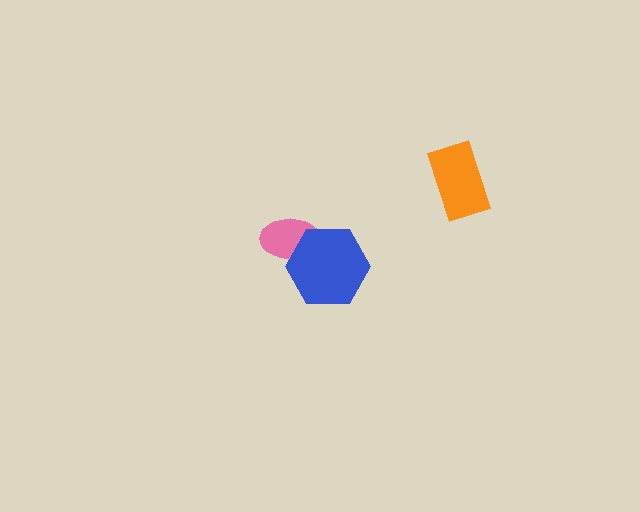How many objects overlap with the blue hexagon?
1 object overlaps with the blue hexagon.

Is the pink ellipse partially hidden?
Yes, it is partially covered by another shape.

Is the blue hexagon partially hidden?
No, no other shape covers it.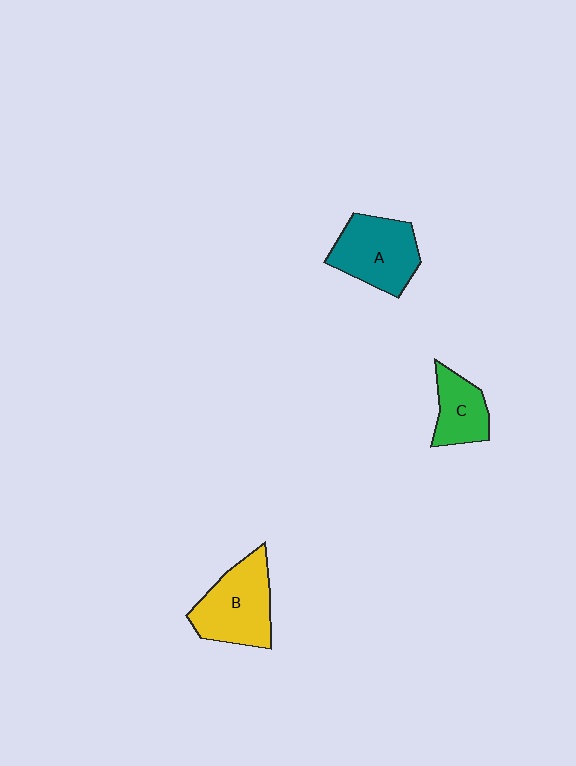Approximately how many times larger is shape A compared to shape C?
Approximately 1.5 times.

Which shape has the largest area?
Shape B (yellow).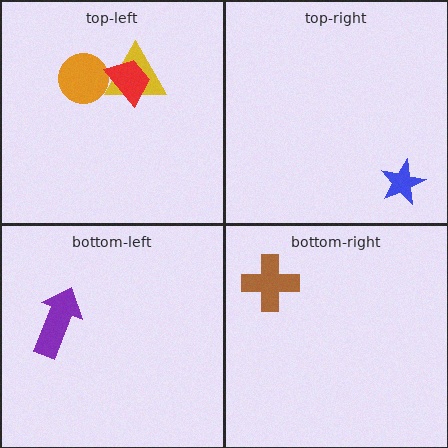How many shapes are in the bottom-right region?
1.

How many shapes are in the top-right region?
1.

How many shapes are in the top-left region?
3.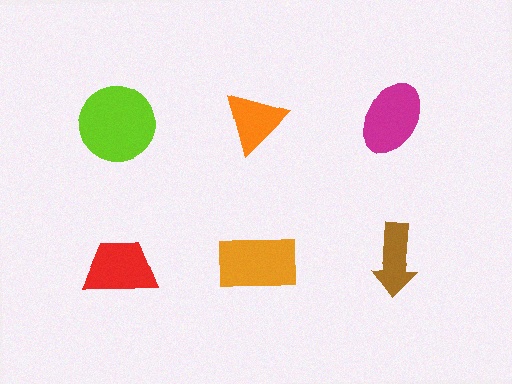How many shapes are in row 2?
3 shapes.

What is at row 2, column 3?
A brown arrow.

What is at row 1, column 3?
A magenta ellipse.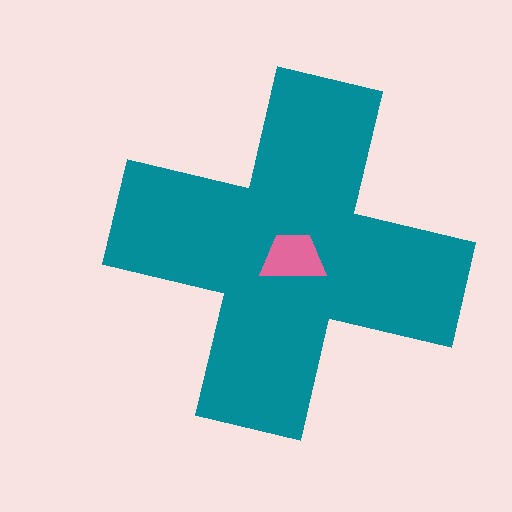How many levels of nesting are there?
2.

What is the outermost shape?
The teal cross.